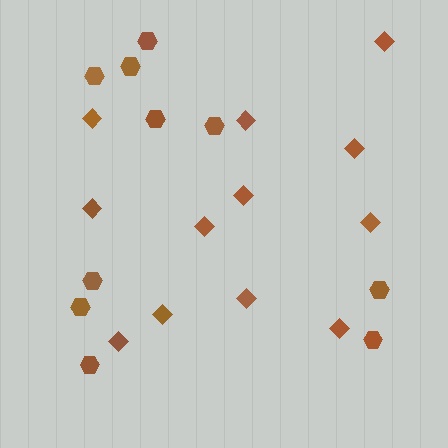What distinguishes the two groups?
There are 2 groups: one group of hexagons (10) and one group of diamonds (12).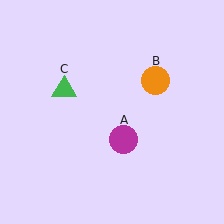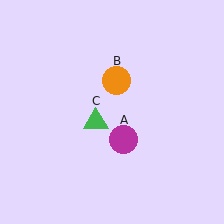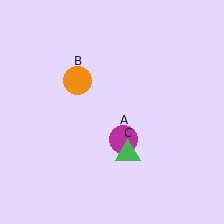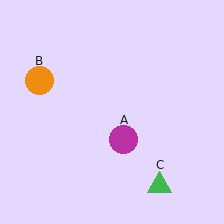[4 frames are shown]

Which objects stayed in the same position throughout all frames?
Magenta circle (object A) remained stationary.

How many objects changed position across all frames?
2 objects changed position: orange circle (object B), green triangle (object C).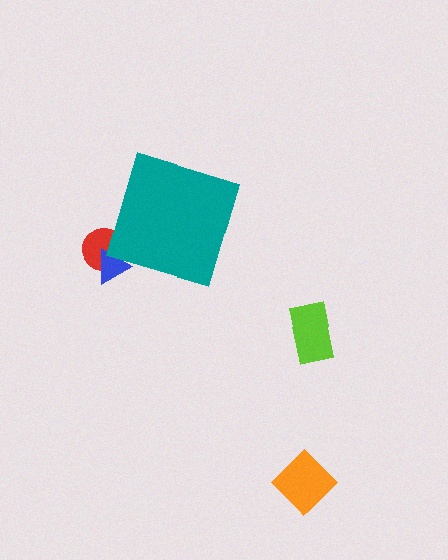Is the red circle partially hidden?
Yes, the red circle is partially hidden behind the teal diamond.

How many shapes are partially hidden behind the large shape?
2 shapes are partially hidden.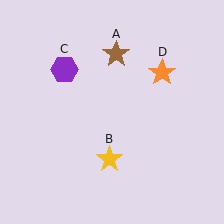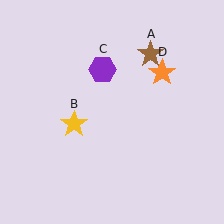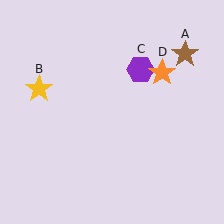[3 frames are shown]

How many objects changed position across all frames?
3 objects changed position: brown star (object A), yellow star (object B), purple hexagon (object C).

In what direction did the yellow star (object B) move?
The yellow star (object B) moved up and to the left.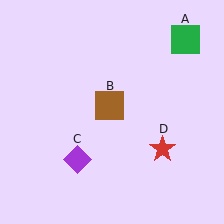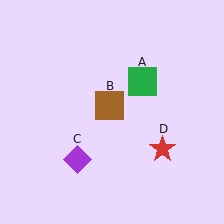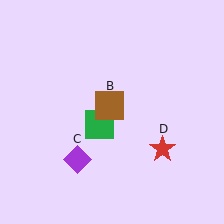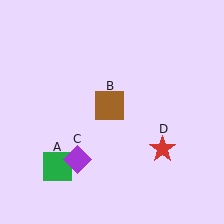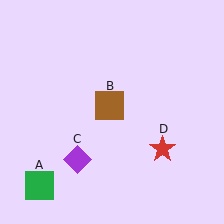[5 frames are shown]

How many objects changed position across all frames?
1 object changed position: green square (object A).